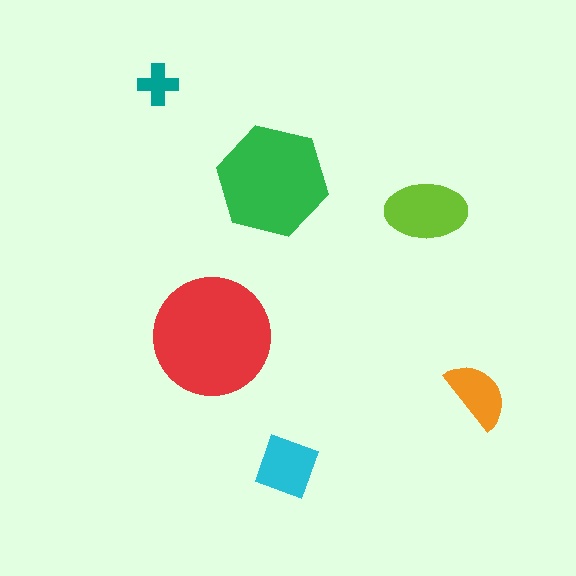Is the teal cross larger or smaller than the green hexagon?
Smaller.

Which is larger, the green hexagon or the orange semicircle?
The green hexagon.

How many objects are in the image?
There are 6 objects in the image.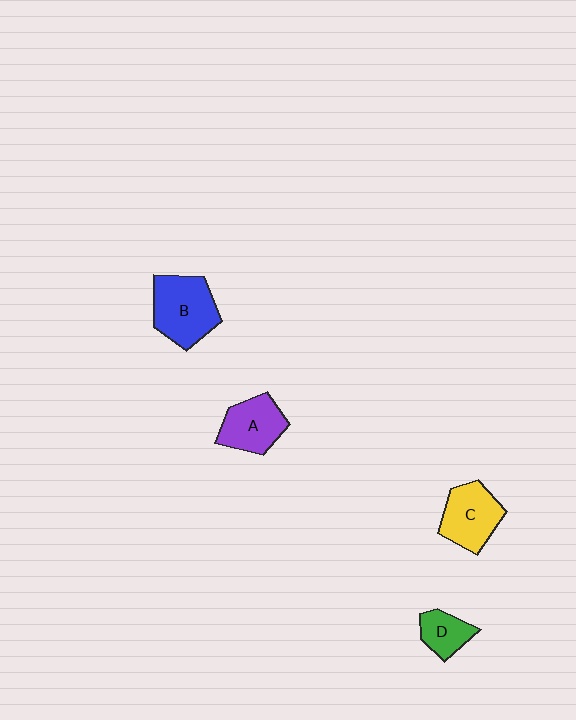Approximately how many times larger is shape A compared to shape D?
Approximately 1.6 times.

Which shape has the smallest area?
Shape D (green).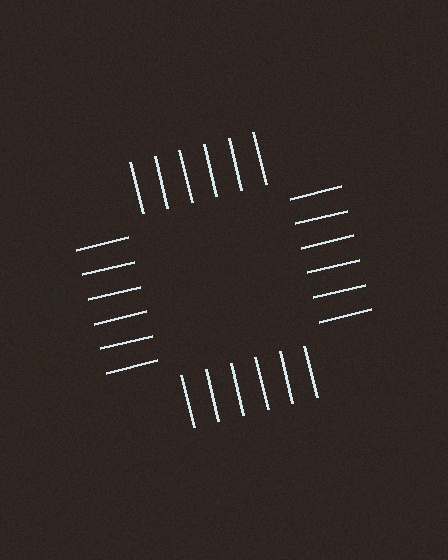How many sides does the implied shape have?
4 sides — the line-ends trace a square.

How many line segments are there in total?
24 — 6 along each of the 4 edges.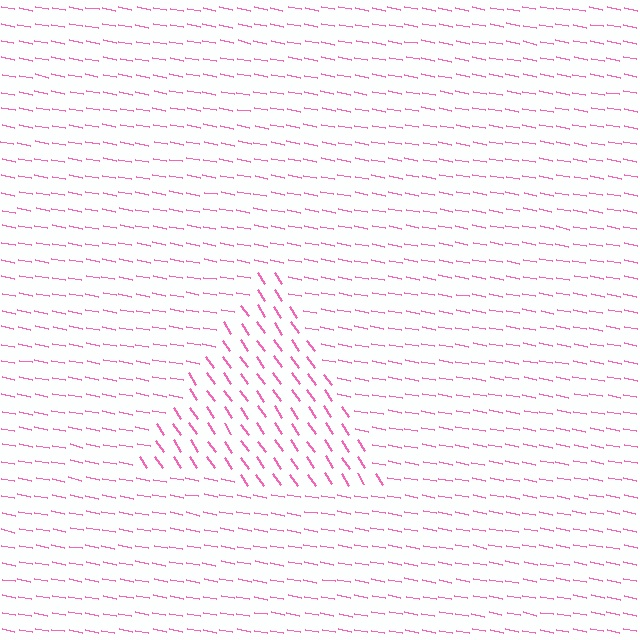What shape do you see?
I see a triangle.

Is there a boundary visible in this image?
Yes, there is a texture boundary formed by a change in line orientation.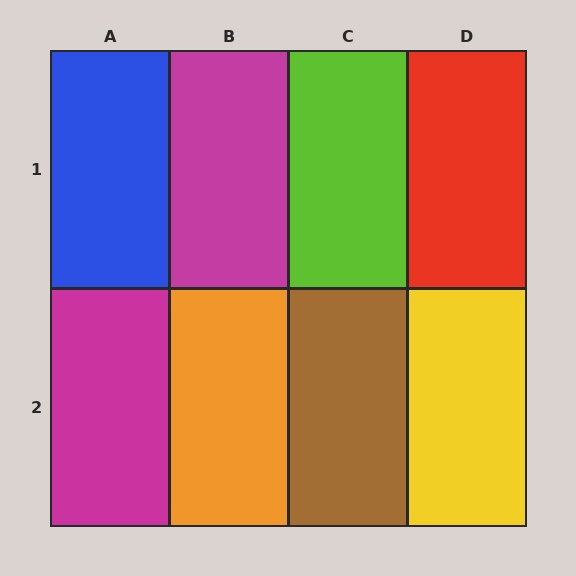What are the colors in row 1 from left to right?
Blue, magenta, lime, red.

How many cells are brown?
1 cell is brown.